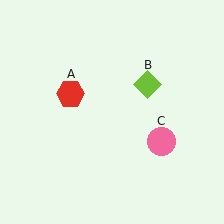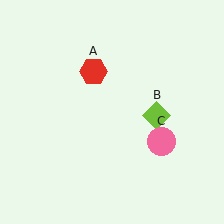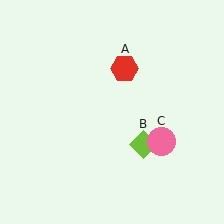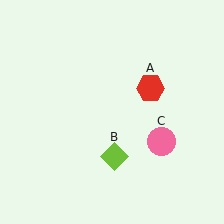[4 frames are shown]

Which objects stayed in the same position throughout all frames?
Pink circle (object C) remained stationary.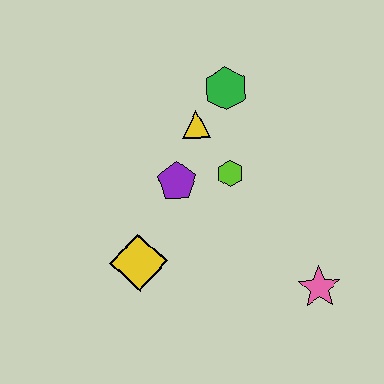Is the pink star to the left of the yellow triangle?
No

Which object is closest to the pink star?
The lime hexagon is closest to the pink star.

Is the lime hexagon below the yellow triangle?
Yes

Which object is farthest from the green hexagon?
The pink star is farthest from the green hexagon.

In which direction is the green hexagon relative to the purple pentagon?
The green hexagon is above the purple pentagon.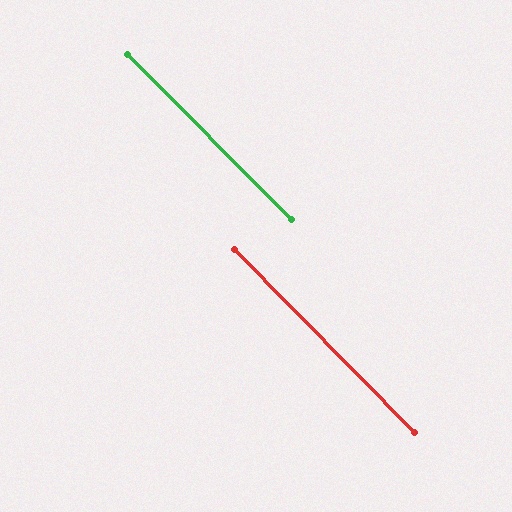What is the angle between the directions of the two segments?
Approximately 0 degrees.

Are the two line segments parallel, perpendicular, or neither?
Parallel — their directions differ by only 0.3°.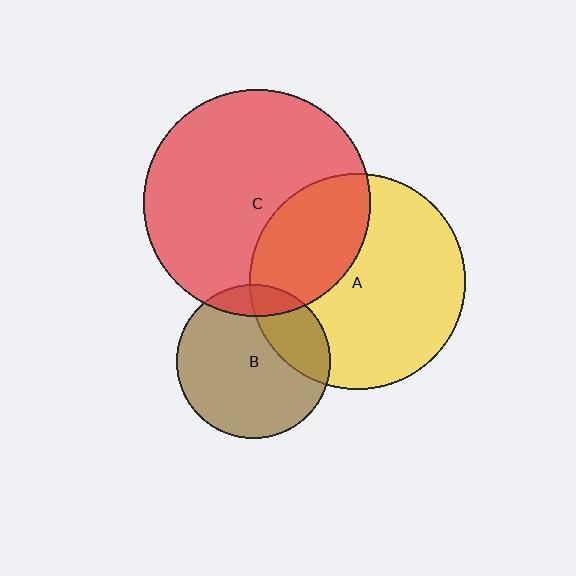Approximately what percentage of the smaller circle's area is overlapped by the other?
Approximately 35%.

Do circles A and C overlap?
Yes.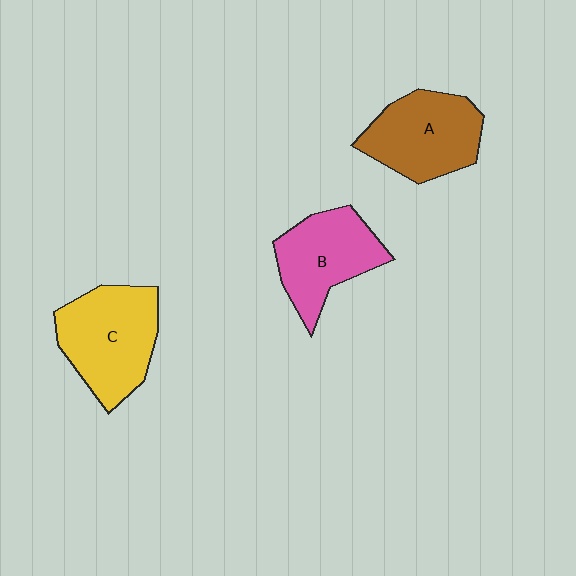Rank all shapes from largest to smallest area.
From largest to smallest: C (yellow), A (brown), B (pink).